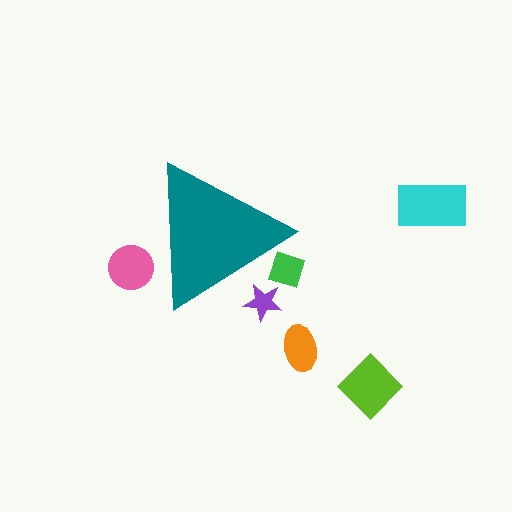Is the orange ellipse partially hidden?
No, the orange ellipse is fully visible.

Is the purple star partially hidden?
Yes, the purple star is partially hidden behind the teal triangle.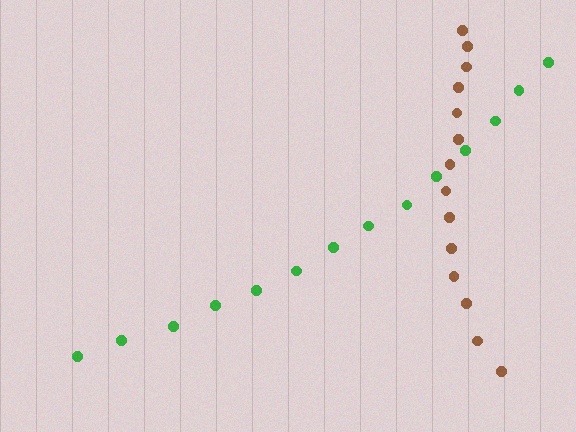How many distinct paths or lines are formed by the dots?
There are 2 distinct paths.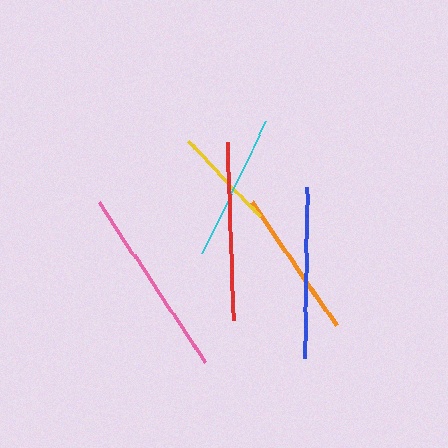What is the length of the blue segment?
The blue segment is approximately 171 pixels long.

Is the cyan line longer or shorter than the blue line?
The blue line is longer than the cyan line.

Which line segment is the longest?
The pink line is the longest at approximately 192 pixels.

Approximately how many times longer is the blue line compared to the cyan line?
The blue line is approximately 1.2 times the length of the cyan line.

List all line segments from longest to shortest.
From longest to shortest: pink, red, blue, orange, cyan, yellow.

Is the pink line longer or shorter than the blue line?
The pink line is longer than the blue line.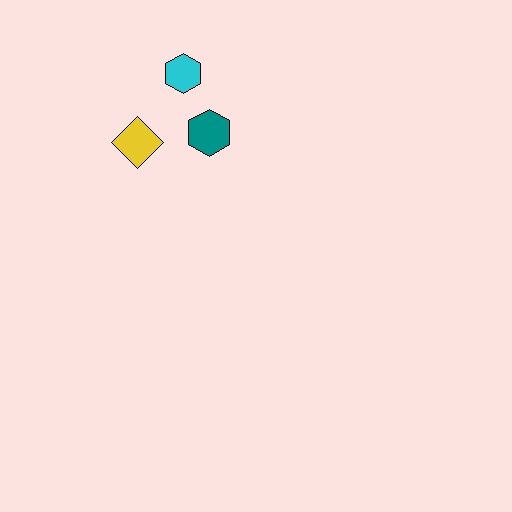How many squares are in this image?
There are no squares.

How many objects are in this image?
There are 3 objects.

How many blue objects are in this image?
There are no blue objects.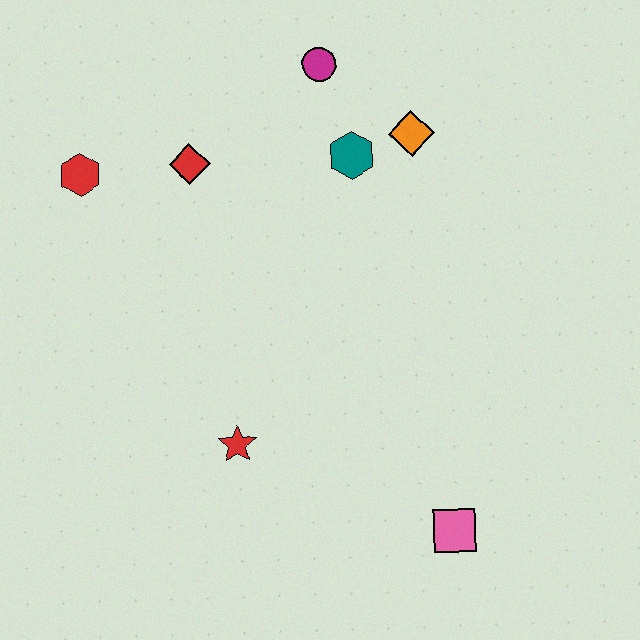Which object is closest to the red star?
The pink square is closest to the red star.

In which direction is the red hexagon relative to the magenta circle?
The red hexagon is to the left of the magenta circle.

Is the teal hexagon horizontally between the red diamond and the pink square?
Yes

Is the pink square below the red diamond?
Yes